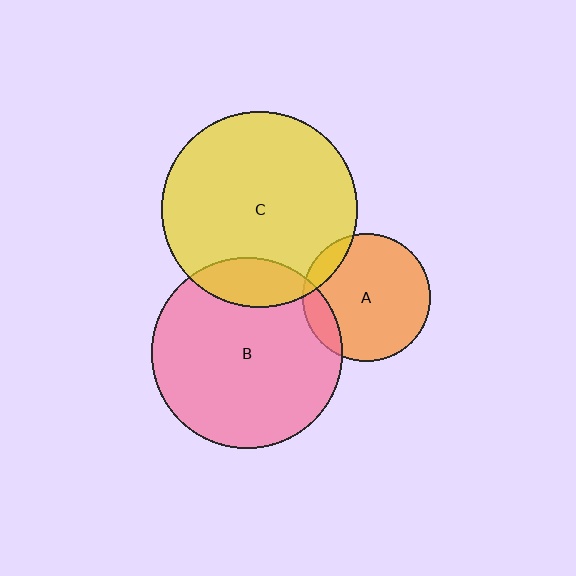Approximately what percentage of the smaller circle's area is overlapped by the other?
Approximately 15%.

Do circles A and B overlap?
Yes.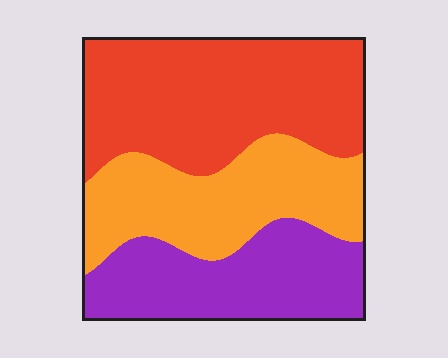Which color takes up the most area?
Red, at roughly 40%.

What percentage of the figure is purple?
Purple takes up between a quarter and a half of the figure.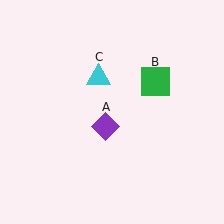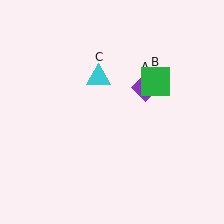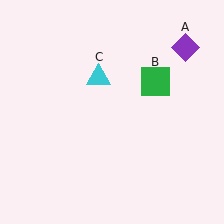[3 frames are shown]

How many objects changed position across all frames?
1 object changed position: purple diamond (object A).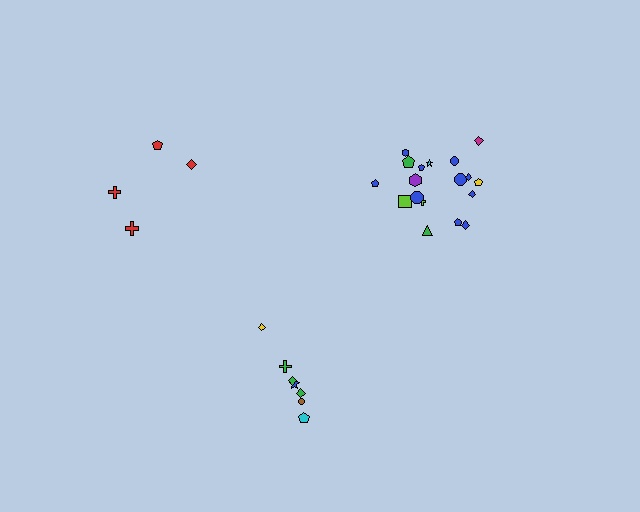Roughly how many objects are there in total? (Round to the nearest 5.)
Roughly 30 objects in total.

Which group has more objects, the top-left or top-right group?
The top-right group.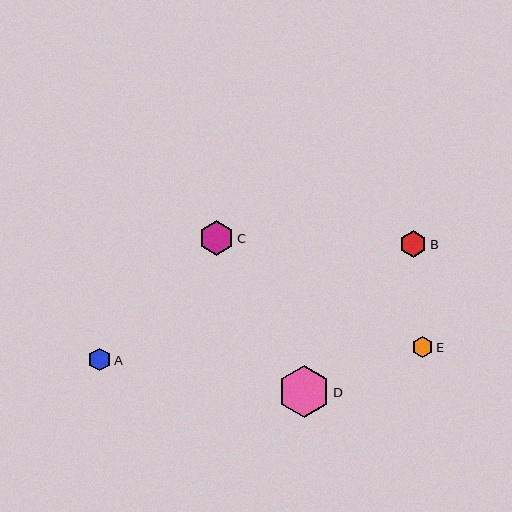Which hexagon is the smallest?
Hexagon E is the smallest with a size of approximately 21 pixels.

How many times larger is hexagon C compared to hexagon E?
Hexagon C is approximately 1.6 times the size of hexagon E.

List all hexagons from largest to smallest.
From largest to smallest: D, C, B, A, E.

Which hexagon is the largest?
Hexagon D is the largest with a size of approximately 52 pixels.